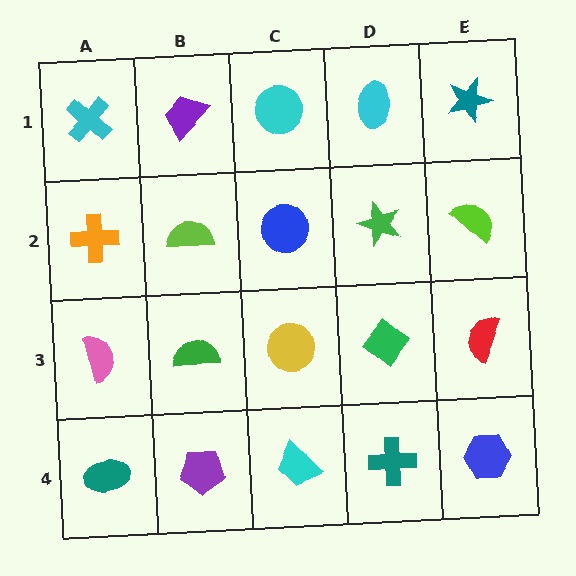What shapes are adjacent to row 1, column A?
An orange cross (row 2, column A), a purple trapezoid (row 1, column B).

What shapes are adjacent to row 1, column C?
A blue circle (row 2, column C), a purple trapezoid (row 1, column B), a cyan ellipse (row 1, column D).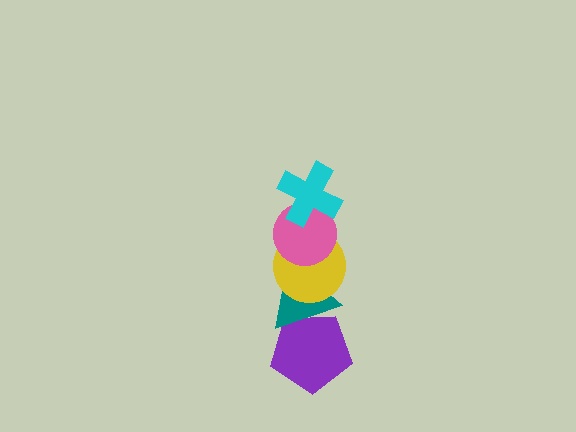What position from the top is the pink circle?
The pink circle is 2nd from the top.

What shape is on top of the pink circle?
The cyan cross is on top of the pink circle.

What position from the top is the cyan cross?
The cyan cross is 1st from the top.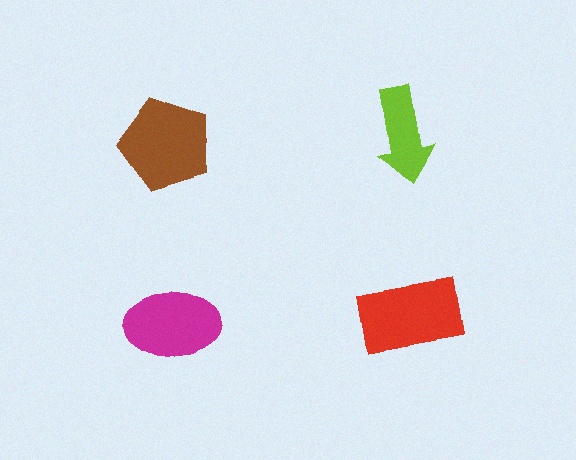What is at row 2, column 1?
A magenta ellipse.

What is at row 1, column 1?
A brown pentagon.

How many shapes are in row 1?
2 shapes.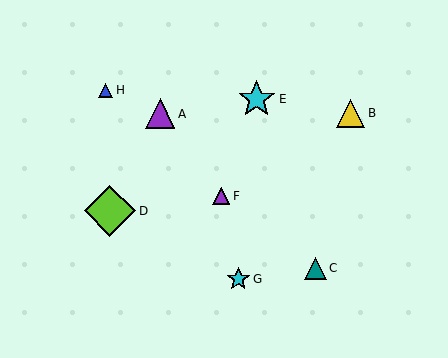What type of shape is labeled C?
Shape C is a teal triangle.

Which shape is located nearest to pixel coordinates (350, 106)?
The yellow triangle (labeled B) at (351, 113) is nearest to that location.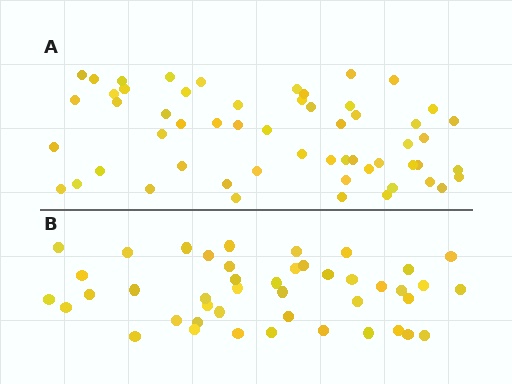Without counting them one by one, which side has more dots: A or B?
Region A (the top region) has more dots.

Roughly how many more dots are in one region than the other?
Region A has roughly 12 or so more dots than region B.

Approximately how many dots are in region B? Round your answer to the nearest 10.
About 40 dots. (The exact count is 44, which rounds to 40.)